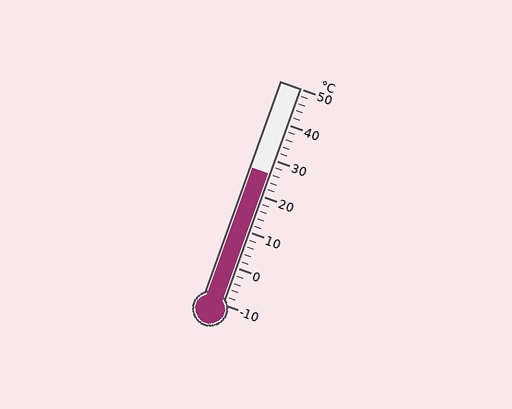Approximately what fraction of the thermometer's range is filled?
The thermometer is filled to approximately 60% of its range.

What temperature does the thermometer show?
The thermometer shows approximately 26°C.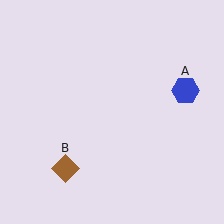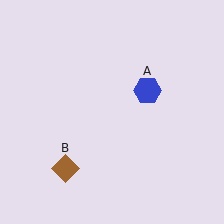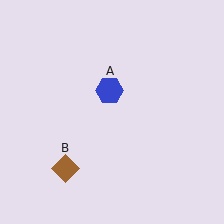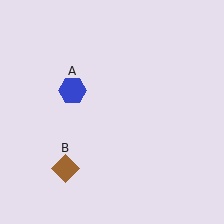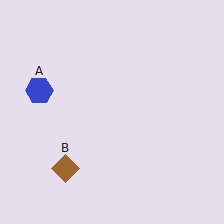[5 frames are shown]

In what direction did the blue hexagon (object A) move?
The blue hexagon (object A) moved left.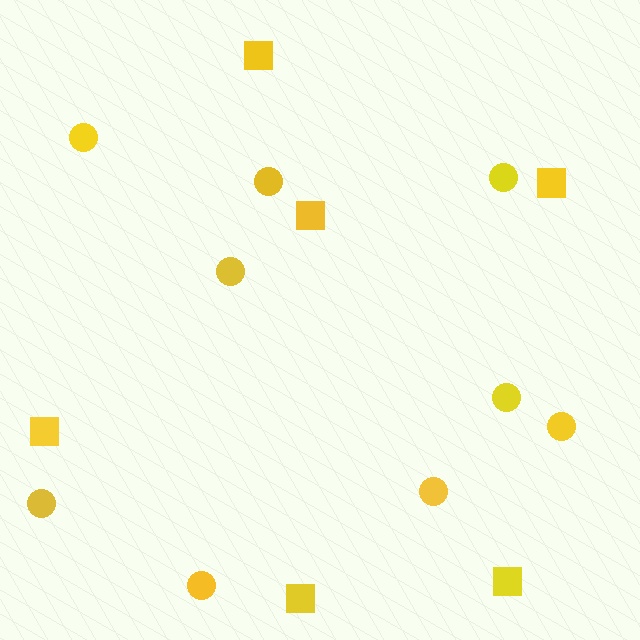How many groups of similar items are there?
There are 2 groups: one group of squares (6) and one group of circles (9).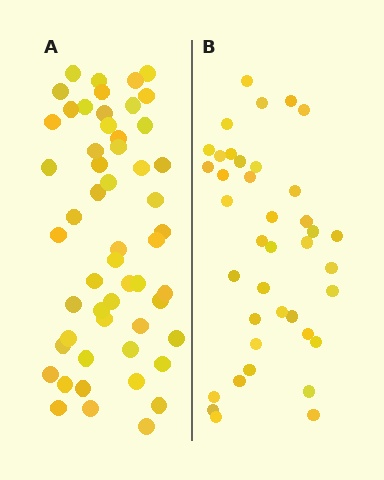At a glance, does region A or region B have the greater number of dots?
Region A (the left region) has more dots.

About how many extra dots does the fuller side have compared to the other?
Region A has approximately 15 more dots than region B.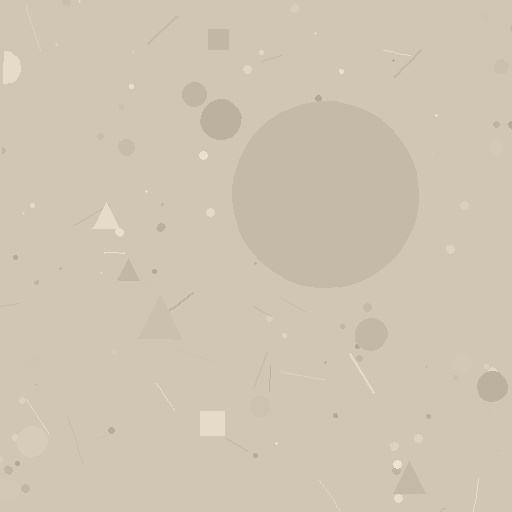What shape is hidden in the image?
A circle is hidden in the image.